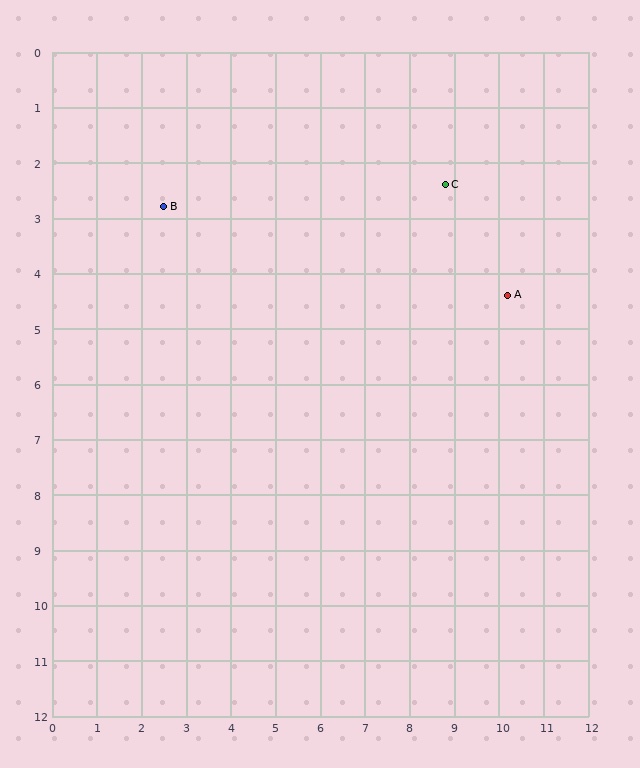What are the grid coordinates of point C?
Point C is at approximately (8.8, 2.4).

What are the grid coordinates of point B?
Point B is at approximately (2.5, 2.8).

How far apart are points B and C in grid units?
Points B and C are about 6.3 grid units apart.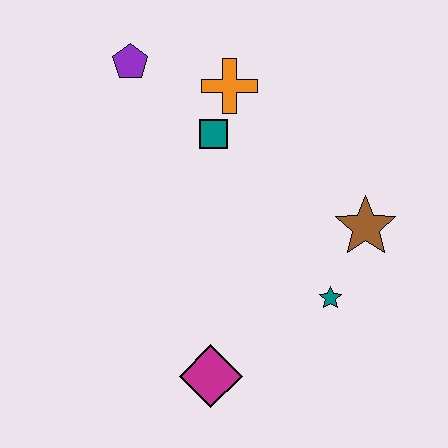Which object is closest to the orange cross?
The teal square is closest to the orange cross.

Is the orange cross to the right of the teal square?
Yes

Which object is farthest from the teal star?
The purple pentagon is farthest from the teal star.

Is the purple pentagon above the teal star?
Yes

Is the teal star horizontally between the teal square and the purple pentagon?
No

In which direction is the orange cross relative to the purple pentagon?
The orange cross is to the right of the purple pentagon.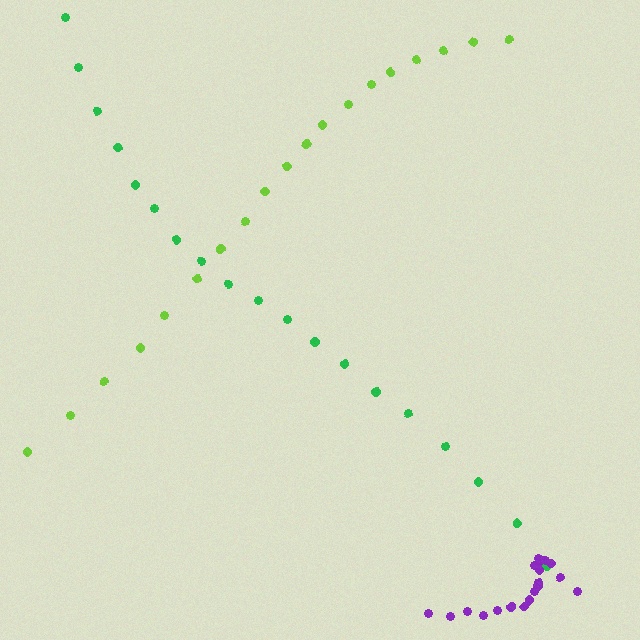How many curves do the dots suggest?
There are 3 distinct paths.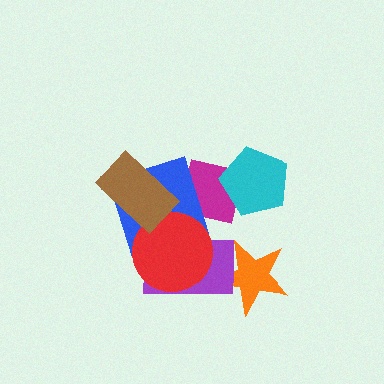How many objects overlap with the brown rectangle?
1 object overlaps with the brown rectangle.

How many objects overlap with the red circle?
2 objects overlap with the red circle.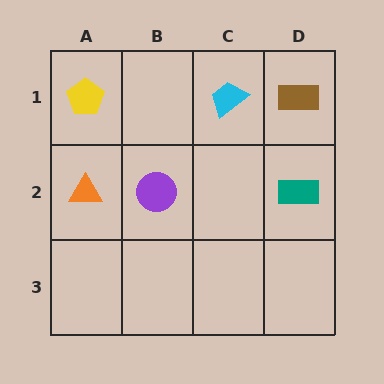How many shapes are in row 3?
0 shapes.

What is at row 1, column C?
A cyan trapezoid.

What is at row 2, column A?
An orange triangle.